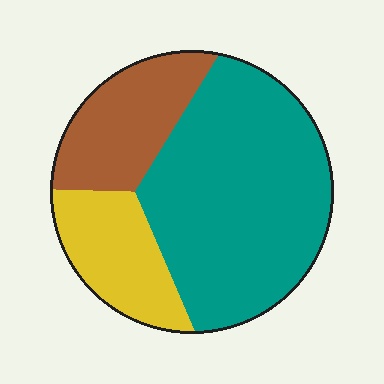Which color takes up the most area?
Teal, at roughly 60%.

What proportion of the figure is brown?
Brown covers around 20% of the figure.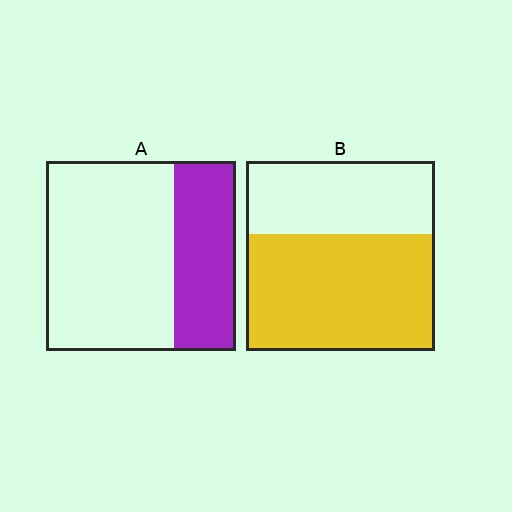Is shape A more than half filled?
No.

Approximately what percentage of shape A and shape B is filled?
A is approximately 35% and B is approximately 60%.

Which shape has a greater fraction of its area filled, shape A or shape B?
Shape B.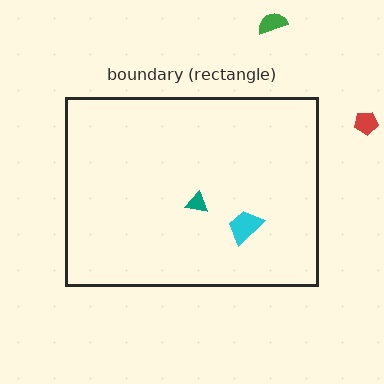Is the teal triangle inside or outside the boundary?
Inside.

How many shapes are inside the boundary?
2 inside, 2 outside.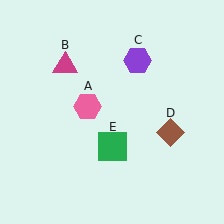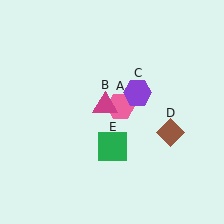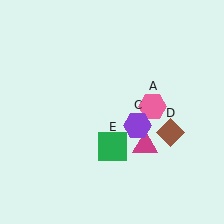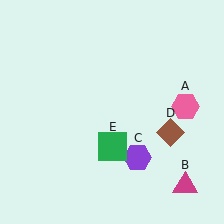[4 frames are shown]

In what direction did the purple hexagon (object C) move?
The purple hexagon (object C) moved down.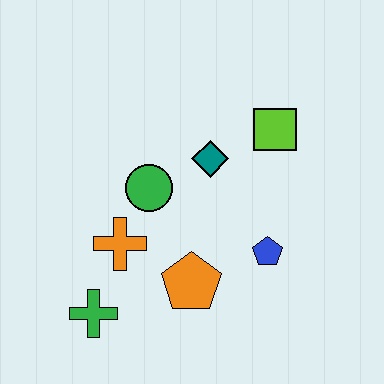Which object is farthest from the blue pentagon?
The green cross is farthest from the blue pentagon.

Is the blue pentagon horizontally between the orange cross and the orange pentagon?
No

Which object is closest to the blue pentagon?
The orange pentagon is closest to the blue pentagon.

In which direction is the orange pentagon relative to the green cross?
The orange pentagon is to the right of the green cross.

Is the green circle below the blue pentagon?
No